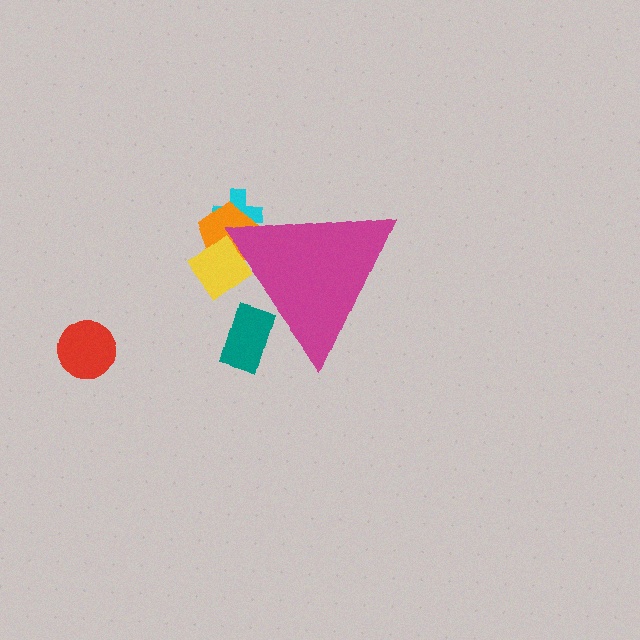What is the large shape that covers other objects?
A magenta triangle.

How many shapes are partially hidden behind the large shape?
4 shapes are partially hidden.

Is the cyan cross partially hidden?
Yes, the cyan cross is partially hidden behind the magenta triangle.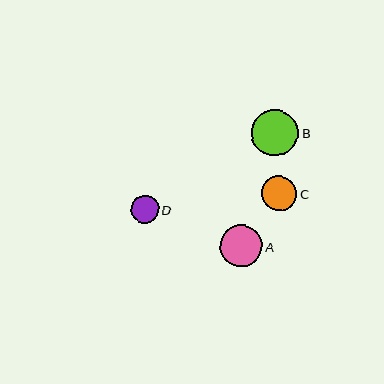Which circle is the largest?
Circle B is the largest with a size of approximately 47 pixels.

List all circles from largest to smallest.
From largest to smallest: B, A, C, D.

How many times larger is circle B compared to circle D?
Circle B is approximately 1.7 times the size of circle D.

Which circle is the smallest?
Circle D is the smallest with a size of approximately 28 pixels.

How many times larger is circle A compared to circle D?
Circle A is approximately 1.5 times the size of circle D.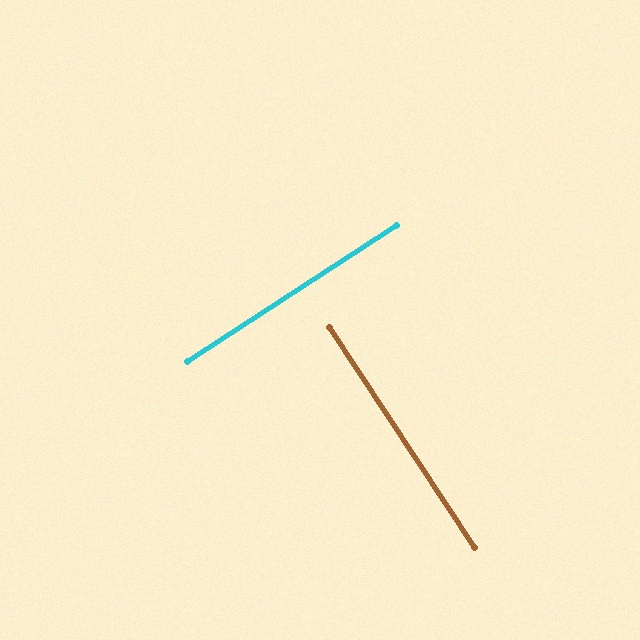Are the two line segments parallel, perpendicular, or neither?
Perpendicular — they meet at approximately 90°.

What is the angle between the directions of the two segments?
Approximately 90 degrees.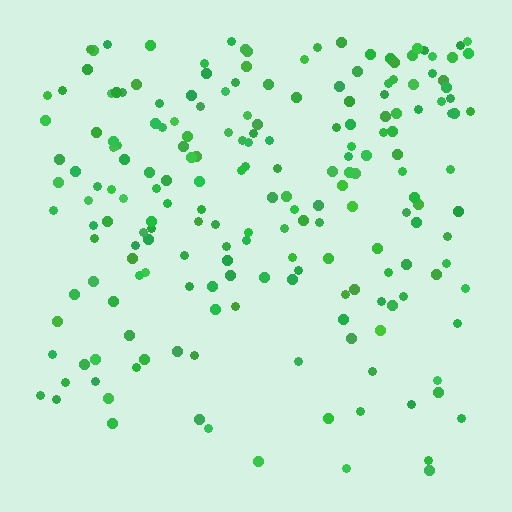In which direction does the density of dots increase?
From bottom to top, with the top side densest.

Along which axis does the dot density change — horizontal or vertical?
Vertical.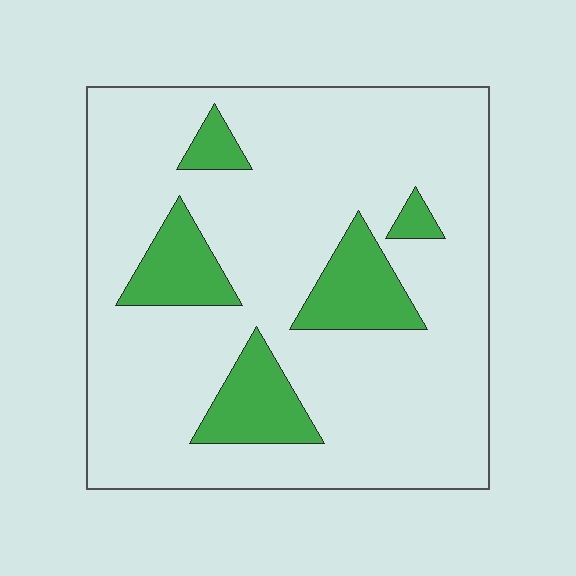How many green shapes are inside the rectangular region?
5.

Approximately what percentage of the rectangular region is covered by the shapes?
Approximately 15%.